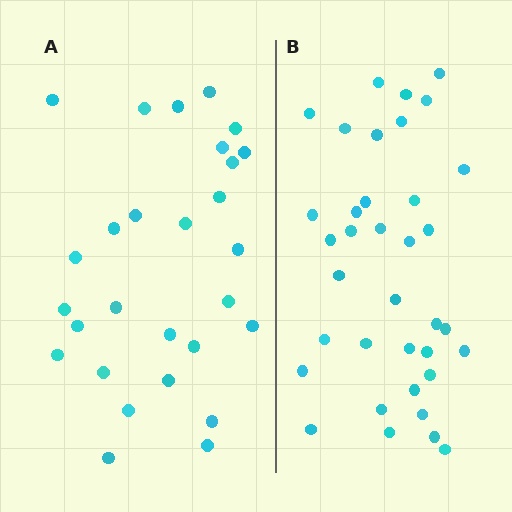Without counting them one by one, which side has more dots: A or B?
Region B (the right region) has more dots.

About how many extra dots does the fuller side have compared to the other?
Region B has roughly 8 or so more dots than region A.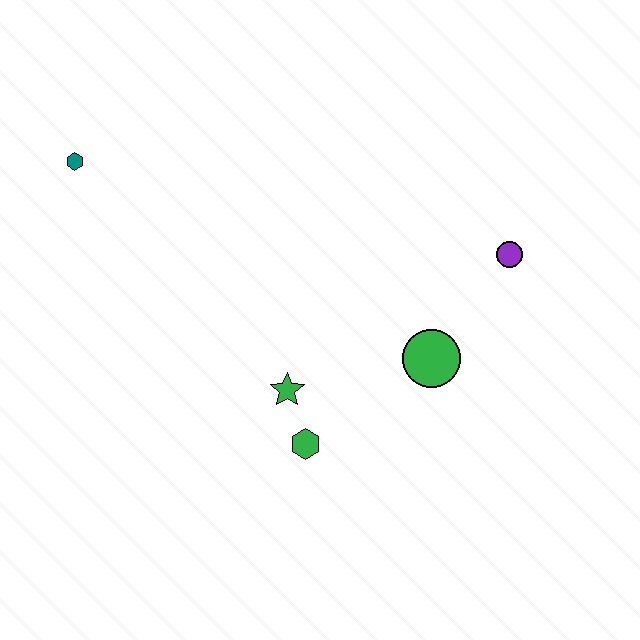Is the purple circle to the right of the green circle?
Yes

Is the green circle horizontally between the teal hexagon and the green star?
No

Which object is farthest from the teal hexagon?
The purple circle is farthest from the teal hexagon.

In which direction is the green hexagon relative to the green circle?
The green hexagon is to the left of the green circle.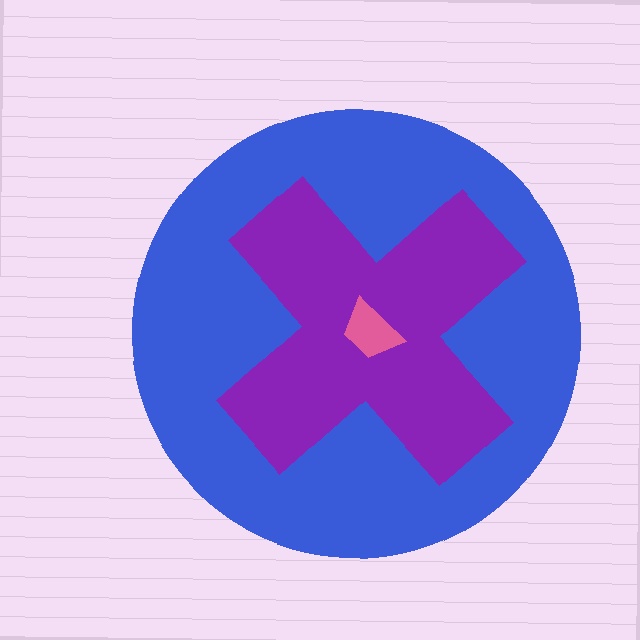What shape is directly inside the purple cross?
The pink trapezoid.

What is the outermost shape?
The blue circle.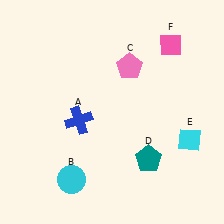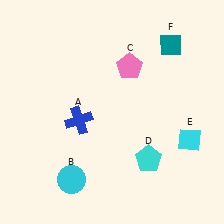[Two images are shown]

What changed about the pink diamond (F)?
In Image 1, F is pink. In Image 2, it changed to teal.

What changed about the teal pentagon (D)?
In Image 1, D is teal. In Image 2, it changed to cyan.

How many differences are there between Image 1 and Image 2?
There are 2 differences between the two images.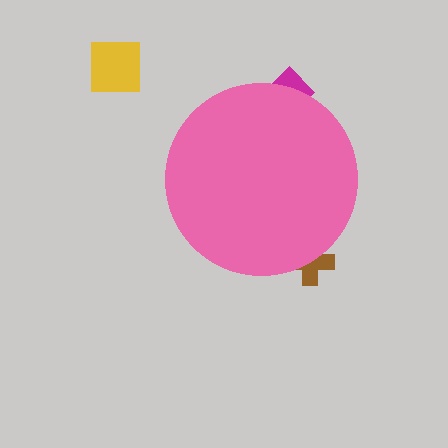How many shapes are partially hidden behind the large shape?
2 shapes are partially hidden.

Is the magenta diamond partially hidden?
Yes, the magenta diamond is partially hidden behind the pink circle.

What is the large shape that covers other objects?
A pink circle.